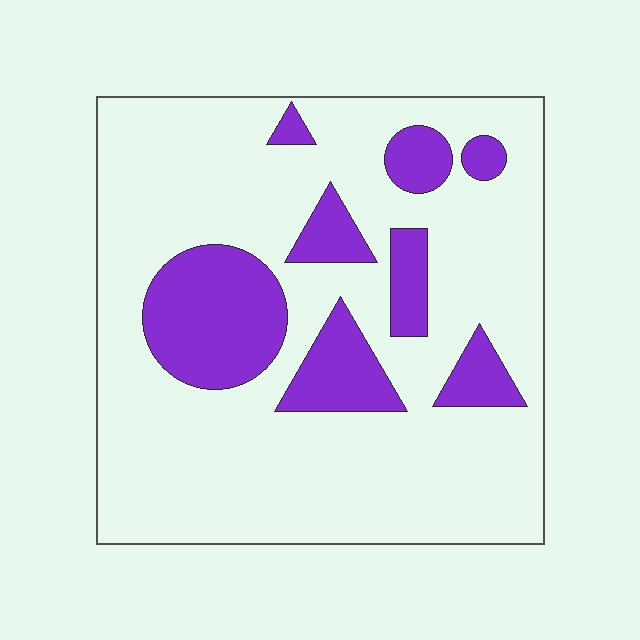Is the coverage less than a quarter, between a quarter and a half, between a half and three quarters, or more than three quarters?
Less than a quarter.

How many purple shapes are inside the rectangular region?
8.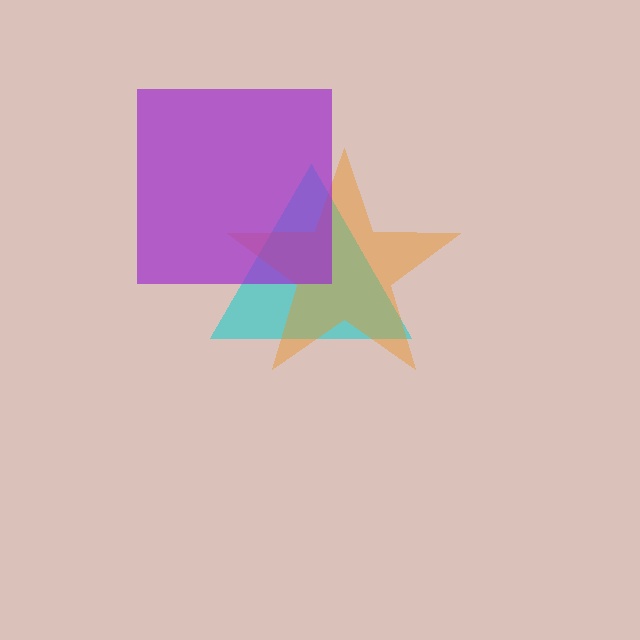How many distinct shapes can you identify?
There are 3 distinct shapes: a cyan triangle, an orange star, a purple square.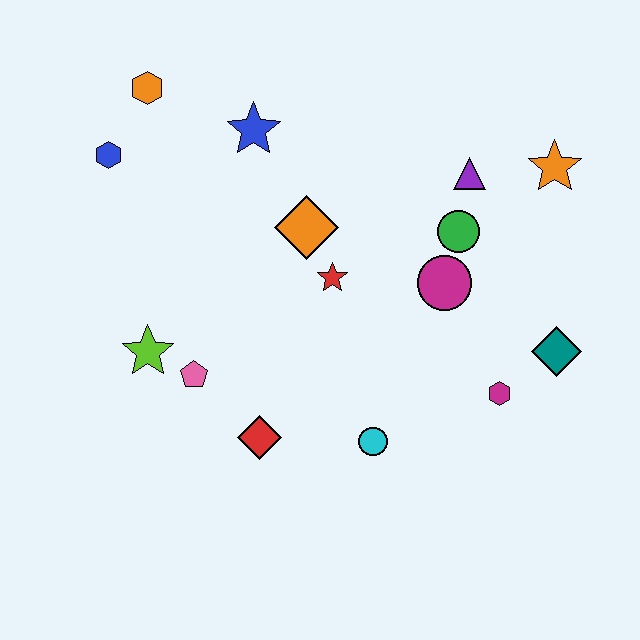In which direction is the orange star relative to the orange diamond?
The orange star is to the right of the orange diamond.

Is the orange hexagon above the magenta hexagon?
Yes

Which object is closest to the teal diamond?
The magenta hexagon is closest to the teal diamond.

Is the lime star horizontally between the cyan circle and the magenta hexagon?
No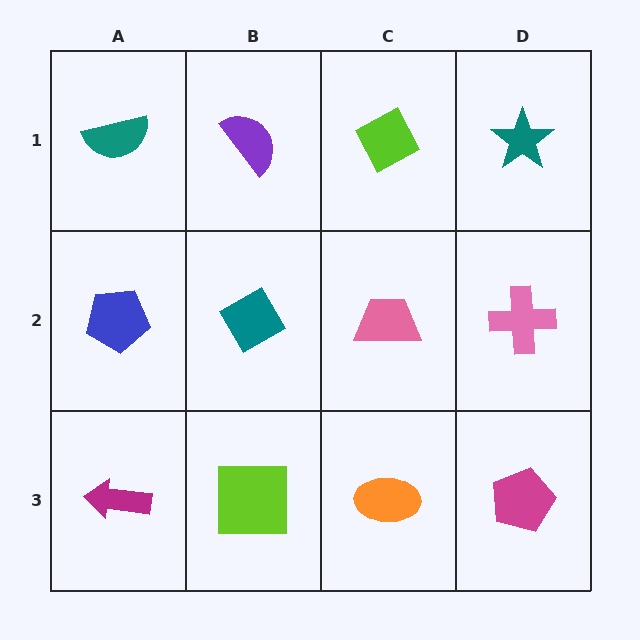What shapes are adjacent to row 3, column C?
A pink trapezoid (row 2, column C), a lime square (row 3, column B), a magenta pentagon (row 3, column D).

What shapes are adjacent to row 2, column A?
A teal semicircle (row 1, column A), a magenta arrow (row 3, column A), a teal diamond (row 2, column B).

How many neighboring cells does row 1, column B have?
3.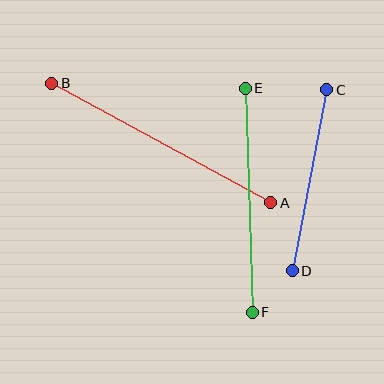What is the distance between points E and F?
The distance is approximately 224 pixels.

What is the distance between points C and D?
The distance is approximately 184 pixels.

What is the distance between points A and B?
The distance is approximately 250 pixels.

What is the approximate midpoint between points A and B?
The midpoint is at approximately (161, 143) pixels.